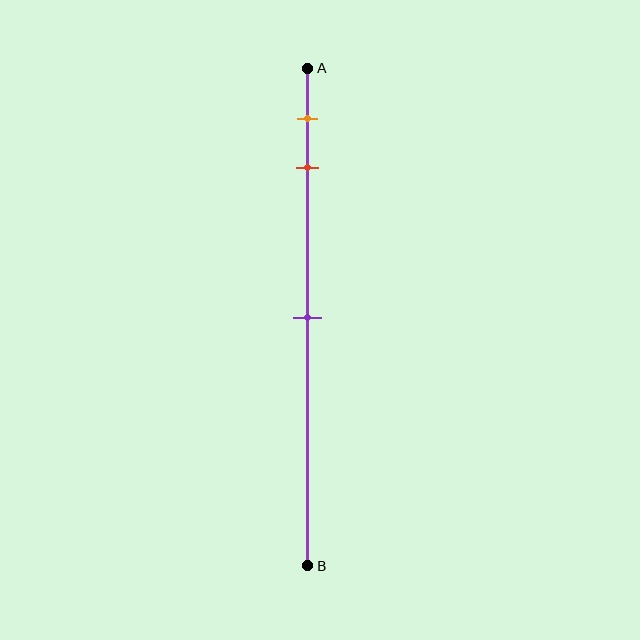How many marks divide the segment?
There are 3 marks dividing the segment.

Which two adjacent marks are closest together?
The orange and red marks are the closest adjacent pair.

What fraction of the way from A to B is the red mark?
The red mark is approximately 20% (0.2) of the way from A to B.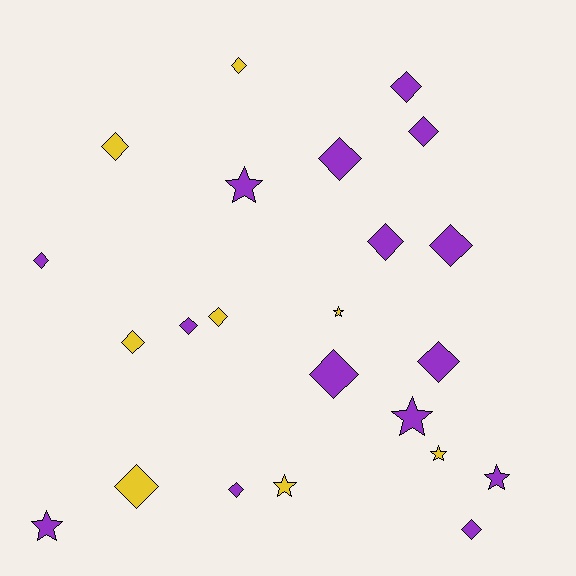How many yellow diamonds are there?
There are 5 yellow diamonds.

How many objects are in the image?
There are 23 objects.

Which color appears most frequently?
Purple, with 15 objects.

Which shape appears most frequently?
Diamond, with 16 objects.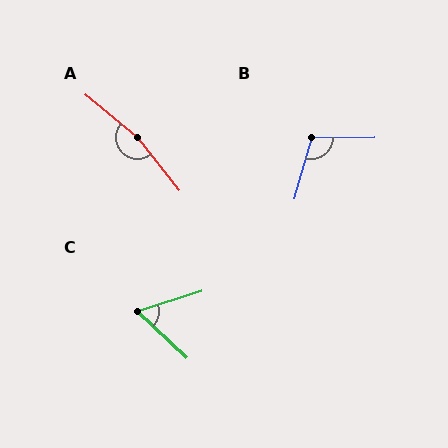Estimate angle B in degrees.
Approximately 106 degrees.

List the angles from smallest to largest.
C (60°), B (106°), A (168°).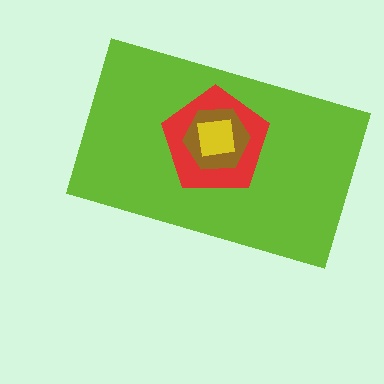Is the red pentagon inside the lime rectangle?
Yes.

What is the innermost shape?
The yellow square.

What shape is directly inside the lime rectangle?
The red pentagon.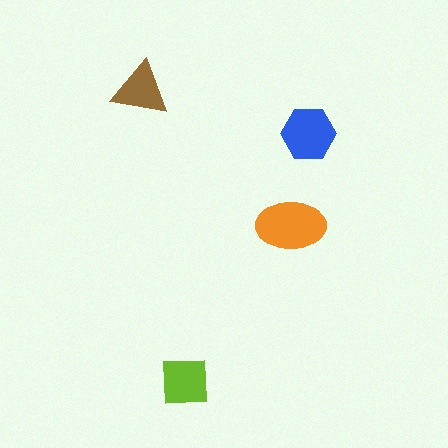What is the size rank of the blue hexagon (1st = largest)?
2nd.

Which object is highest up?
The brown triangle is topmost.